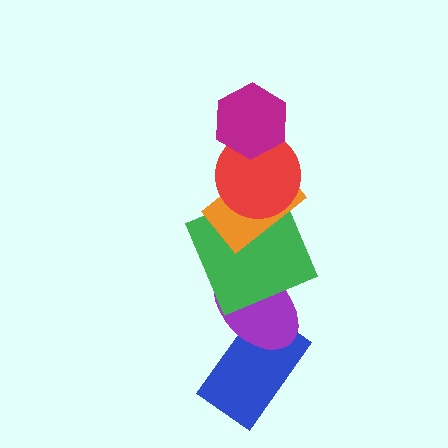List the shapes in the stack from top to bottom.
From top to bottom: the magenta hexagon, the red circle, the orange rectangle, the green square, the purple ellipse, the blue rectangle.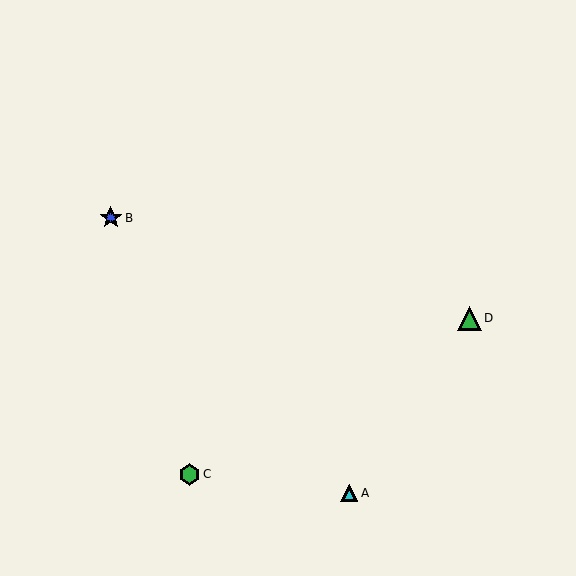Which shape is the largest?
The green triangle (labeled D) is the largest.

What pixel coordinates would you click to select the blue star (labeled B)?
Click at (111, 218) to select the blue star B.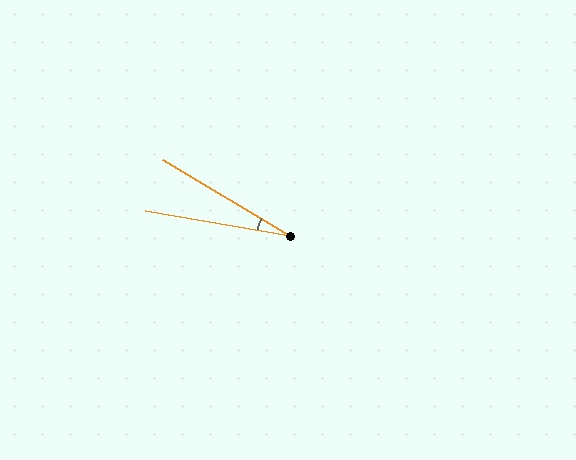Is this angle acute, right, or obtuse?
It is acute.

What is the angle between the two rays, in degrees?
Approximately 21 degrees.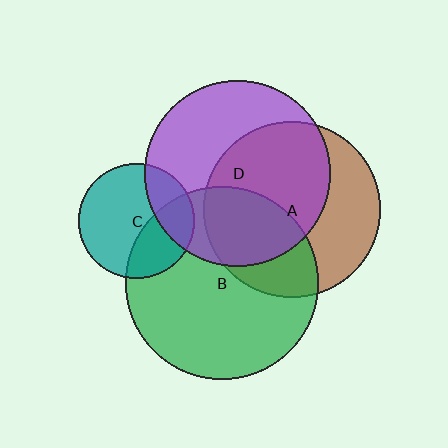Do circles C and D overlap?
Yes.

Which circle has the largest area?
Circle B (green).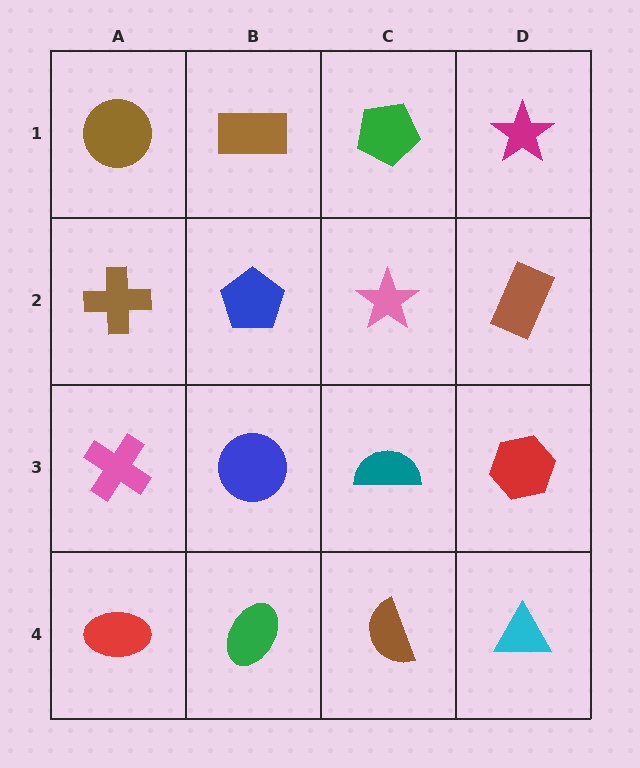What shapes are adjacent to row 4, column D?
A red hexagon (row 3, column D), a brown semicircle (row 4, column C).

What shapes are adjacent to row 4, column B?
A blue circle (row 3, column B), a red ellipse (row 4, column A), a brown semicircle (row 4, column C).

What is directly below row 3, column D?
A cyan triangle.